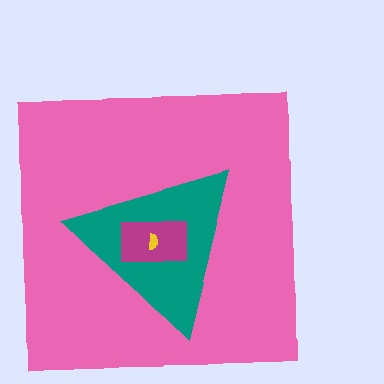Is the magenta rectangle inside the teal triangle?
Yes.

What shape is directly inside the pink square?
The teal triangle.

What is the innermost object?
The yellow semicircle.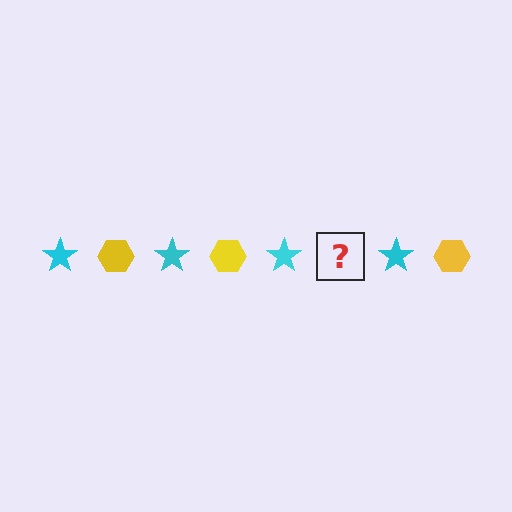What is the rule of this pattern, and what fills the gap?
The rule is that the pattern alternates between cyan star and yellow hexagon. The gap should be filled with a yellow hexagon.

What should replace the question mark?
The question mark should be replaced with a yellow hexagon.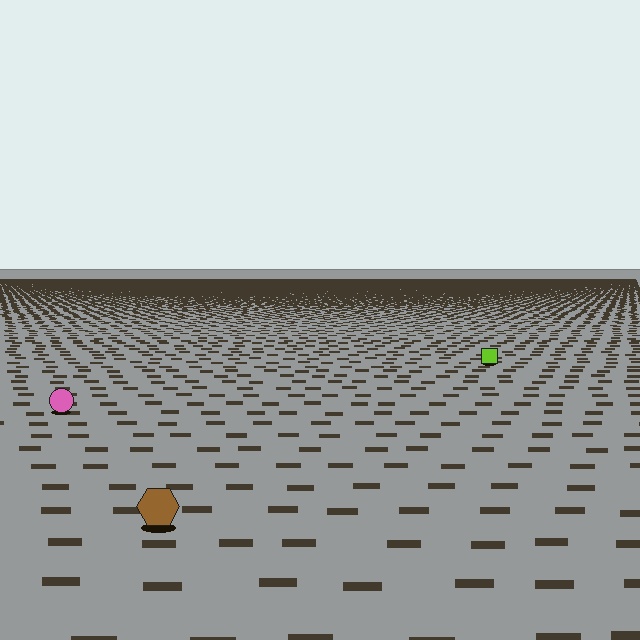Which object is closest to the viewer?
The brown hexagon is closest. The texture marks near it are larger and more spread out.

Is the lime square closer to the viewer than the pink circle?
No. The pink circle is closer — you can tell from the texture gradient: the ground texture is coarser near it.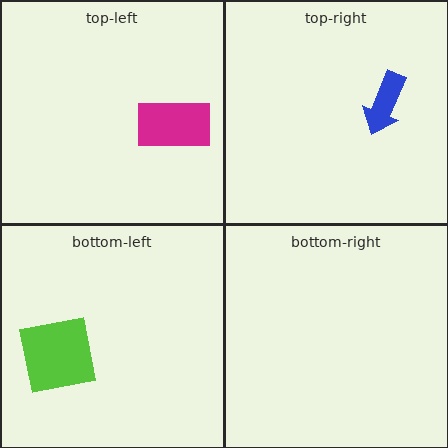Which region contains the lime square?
The bottom-left region.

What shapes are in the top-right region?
The blue arrow.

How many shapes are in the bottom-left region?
1.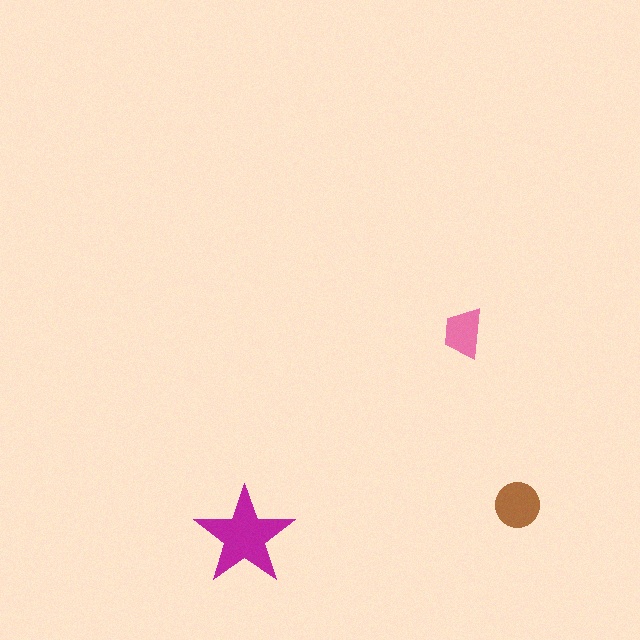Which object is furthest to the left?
The magenta star is leftmost.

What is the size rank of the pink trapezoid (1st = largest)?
3rd.